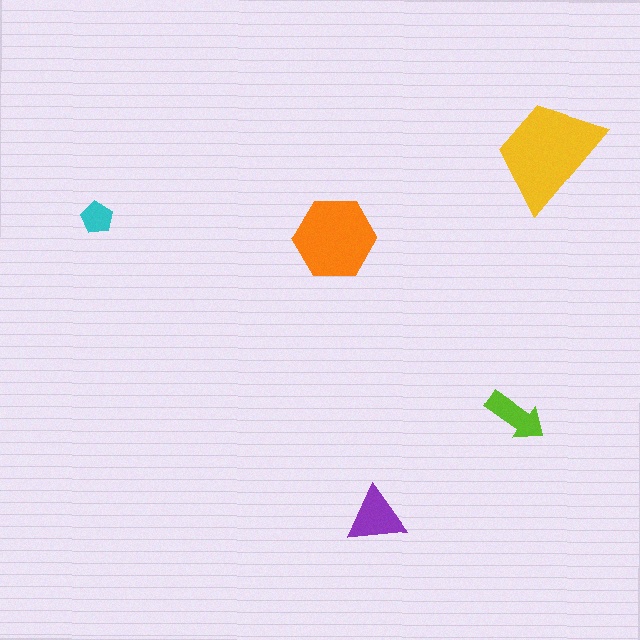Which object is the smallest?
The cyan pentagon.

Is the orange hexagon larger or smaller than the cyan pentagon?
Larger.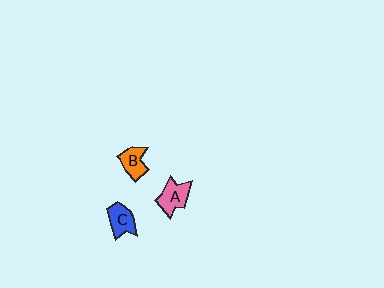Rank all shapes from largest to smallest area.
From largest to smallest: A (pink), C (blue), B (orange).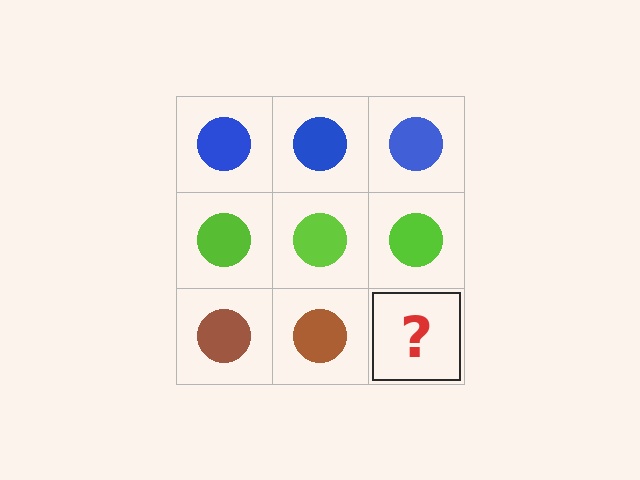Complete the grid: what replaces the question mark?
The question mark should be replaced with a brown circle.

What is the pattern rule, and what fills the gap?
The rule is that each row has a consistent color. The gap should be filled with a brown circle.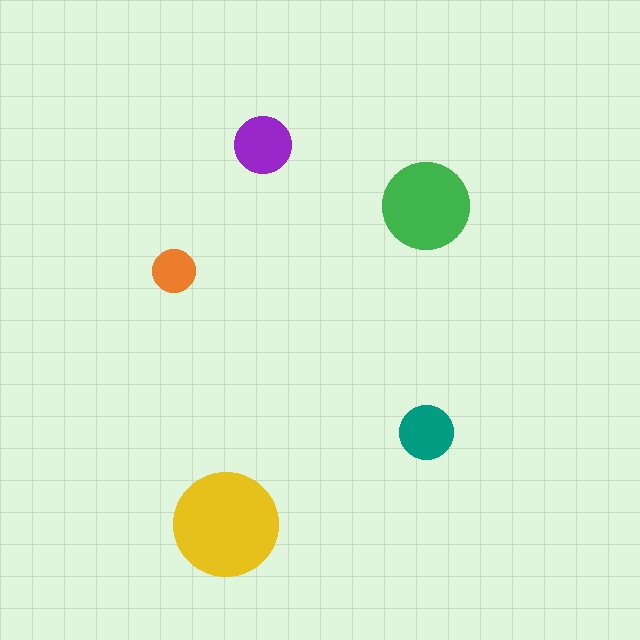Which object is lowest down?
The yellow circle is bottommost.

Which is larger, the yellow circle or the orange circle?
The yellow one.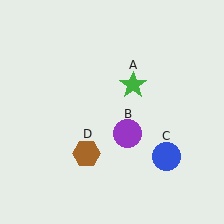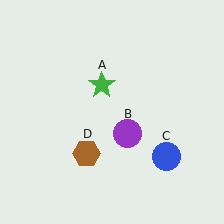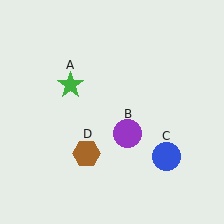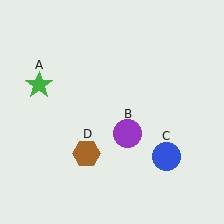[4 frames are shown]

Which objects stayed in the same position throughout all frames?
Purple circle (object B) and blue circle (object C) and brown hexagon (object D) remained stationary.